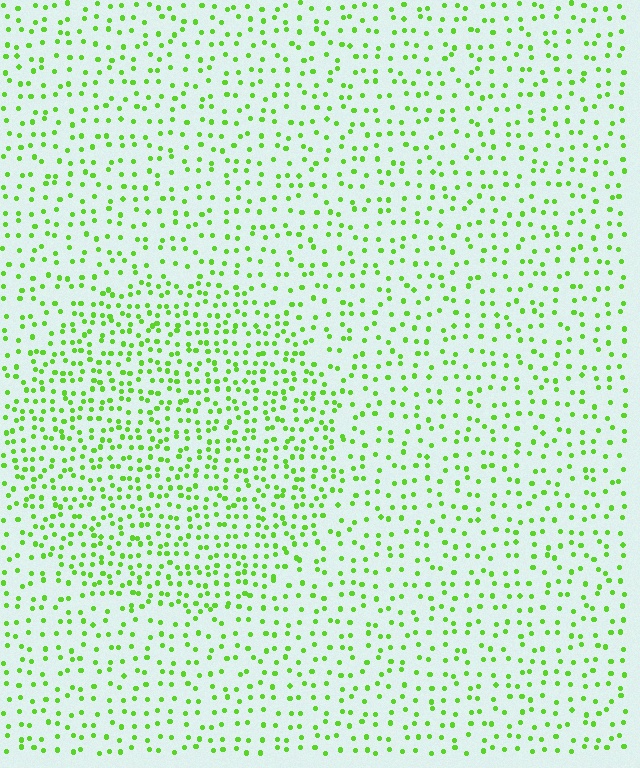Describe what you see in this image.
The image contains small lime elements arranged at two different densities. A circle-shaped region is visible where the elements are more densely packed than the surrounding area.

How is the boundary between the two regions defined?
The boundary is defined by a change in element density (approximately 1.8x ratio). All elements are the same color, size, and shape.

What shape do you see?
I see a circle.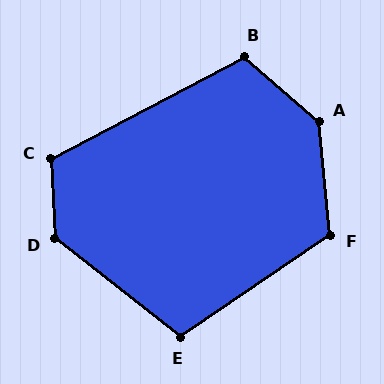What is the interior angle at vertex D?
Approximately 131 degrees (obtuse).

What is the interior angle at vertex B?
Approximately 111 degrees (obtuse).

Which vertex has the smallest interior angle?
E, at approximately 108 degrees.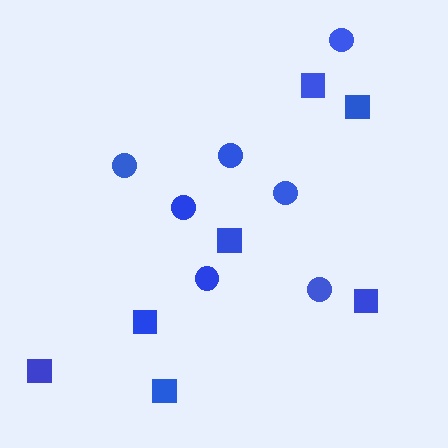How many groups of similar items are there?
There are 2 groups: one group of squares (7) and one group of circles (7).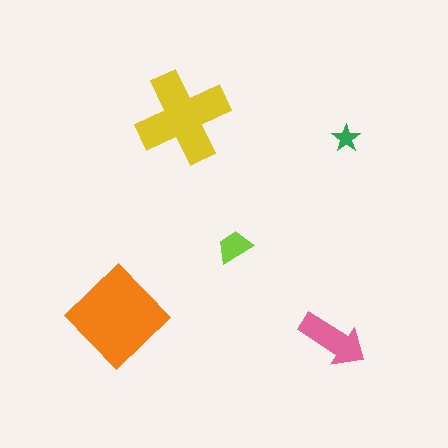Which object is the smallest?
The green star.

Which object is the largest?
The orange diamond.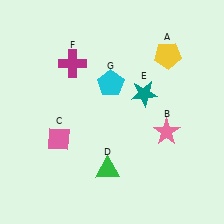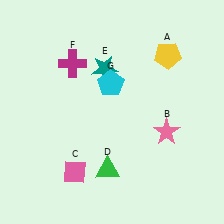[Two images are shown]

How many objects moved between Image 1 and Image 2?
2 objects moved between the two images.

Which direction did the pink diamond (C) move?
The pink diamond (C) moved down.